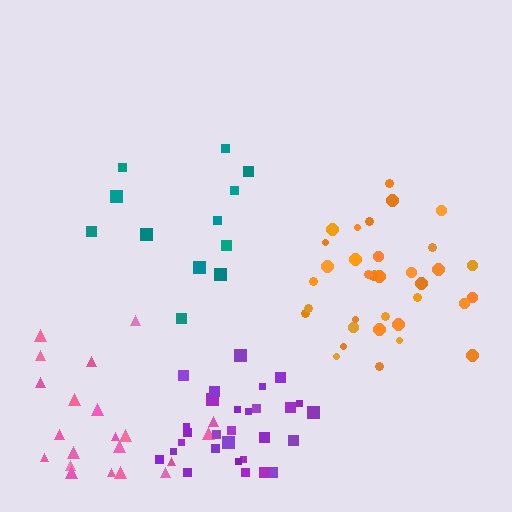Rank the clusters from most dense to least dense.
purple, orange, pink, teal.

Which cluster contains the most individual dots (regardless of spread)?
Orange (35).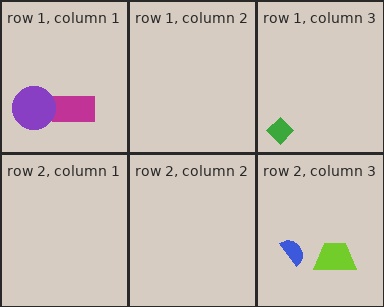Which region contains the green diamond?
The row 1, column 3 region.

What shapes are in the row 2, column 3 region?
The lime trapezoid, the blue semicircle.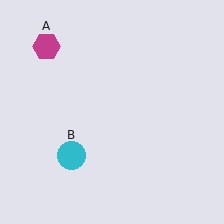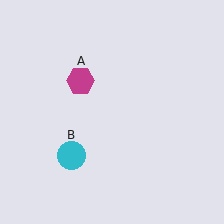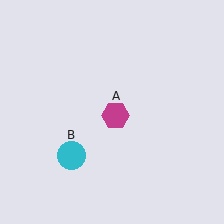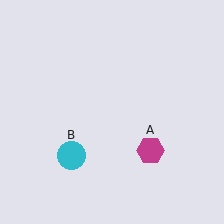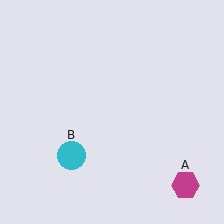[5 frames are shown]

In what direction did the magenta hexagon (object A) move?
The magenta hexagon (object A) moved down and to the right.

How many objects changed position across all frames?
1 object changed position: magenta hexagon (object A).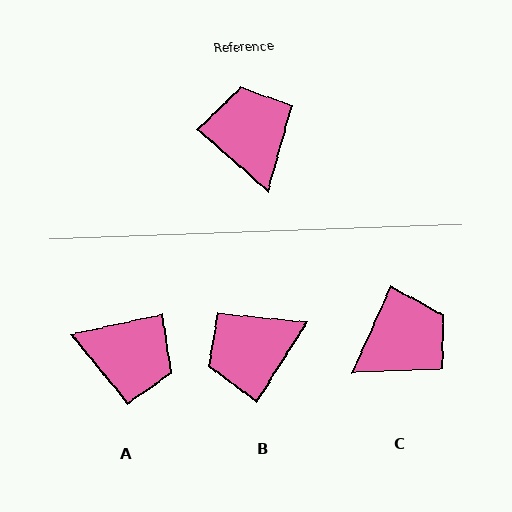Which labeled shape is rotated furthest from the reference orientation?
A, about 126 degrees away.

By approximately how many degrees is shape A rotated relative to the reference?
Approximately 126 degrees clockwise.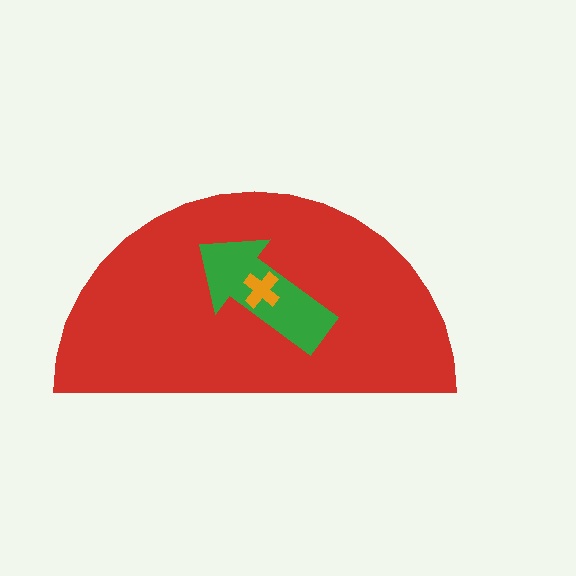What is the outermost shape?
The red semicircle.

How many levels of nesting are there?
3.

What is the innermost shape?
The orange cross.